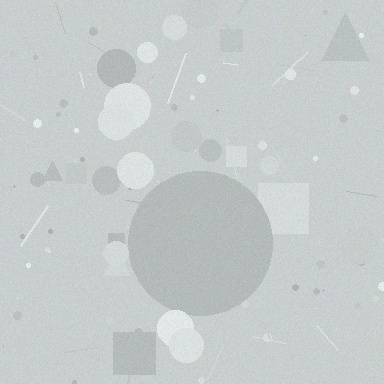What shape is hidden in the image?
A circle is hidden in the image.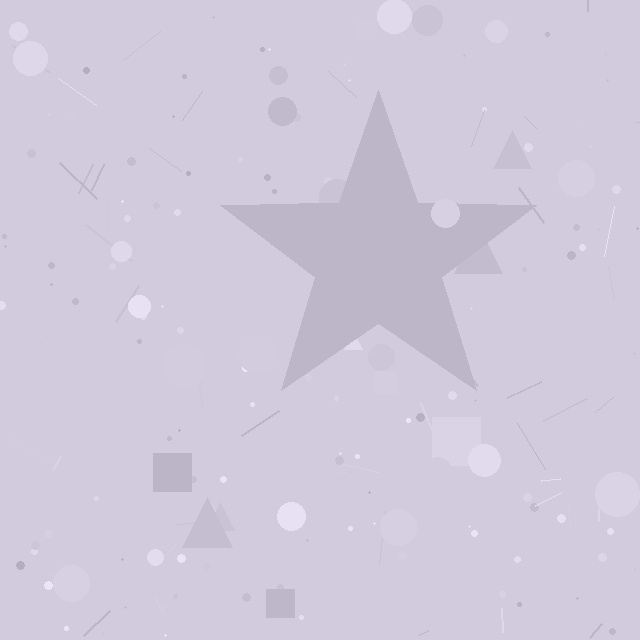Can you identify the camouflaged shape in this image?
The camouflaged shape is a star.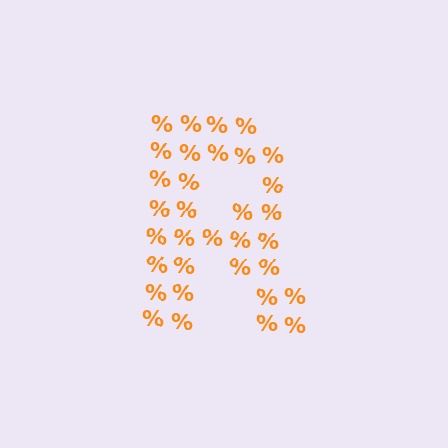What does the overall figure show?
The overall figure shows the letter R.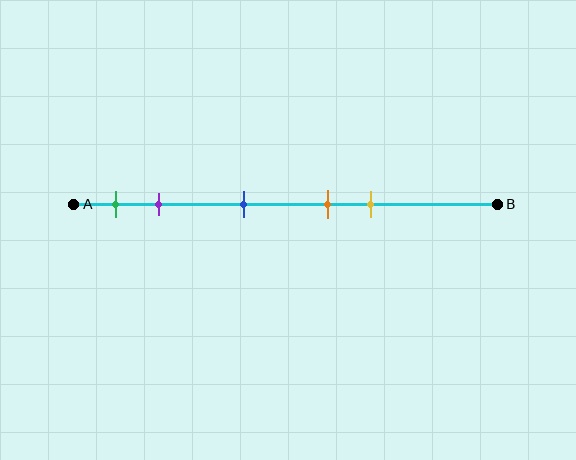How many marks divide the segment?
There are 5 marks dividing the segment.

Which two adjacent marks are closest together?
The orange and yellow marks are the closest adjacent pair.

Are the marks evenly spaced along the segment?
No, the marks are not evenly spaced.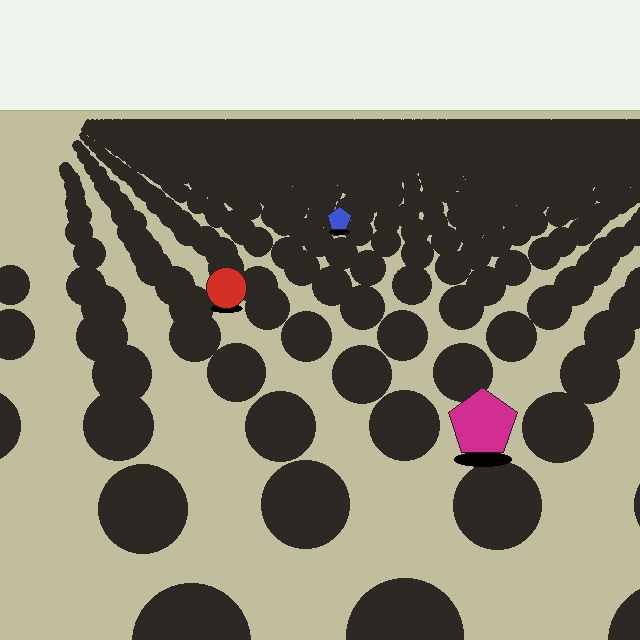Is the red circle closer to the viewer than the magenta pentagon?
No. The magenta pentagon is closer — you can tell from the texture gradient: the ground texture is coarser near it.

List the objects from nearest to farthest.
From nearest to farthest: the magenta pentagon, the red circle, the blue pentagon.